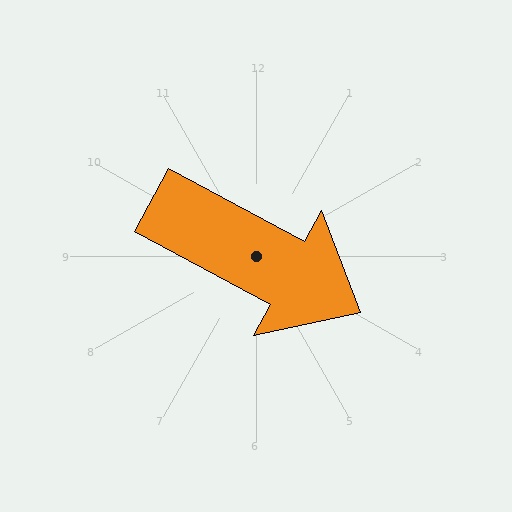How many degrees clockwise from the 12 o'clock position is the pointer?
Approximately 118 degrees.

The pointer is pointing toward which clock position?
Roughly 4 o'clock.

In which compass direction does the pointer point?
Southeast.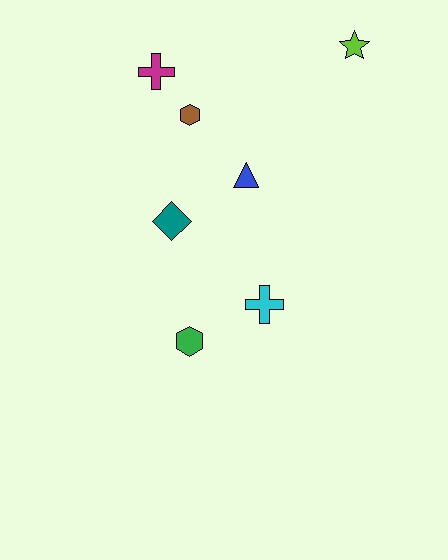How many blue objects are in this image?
There is 1 blue object.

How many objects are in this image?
There are 7 objects.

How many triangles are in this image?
There is 1 triangle.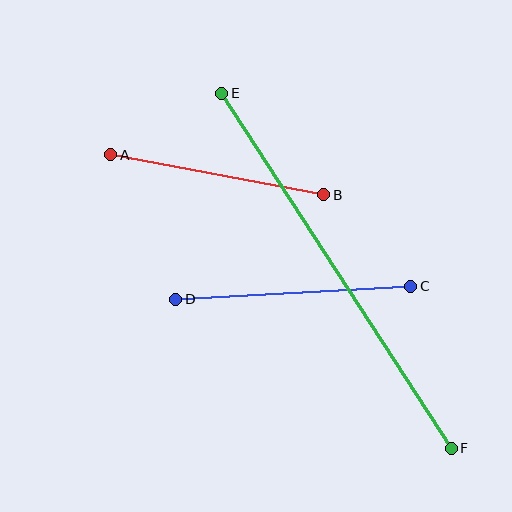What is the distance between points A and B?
The distance is approximately 217 pixels.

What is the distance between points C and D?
The distance is approximately 235 pixels.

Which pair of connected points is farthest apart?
Points E and F are farthest apart.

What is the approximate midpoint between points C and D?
The midpoint is at approximately (293, 293) pixels.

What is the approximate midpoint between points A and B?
The midpoint is at approximately (217, 175) pixels.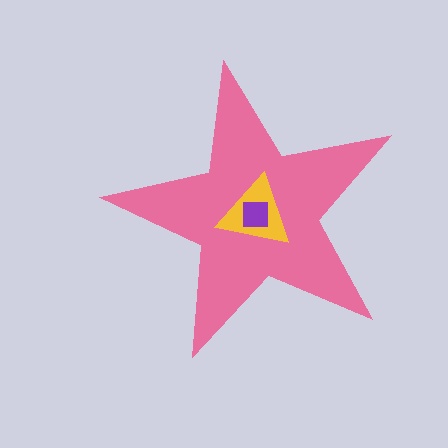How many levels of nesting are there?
3.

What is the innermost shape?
The purple square.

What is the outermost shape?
The pink star.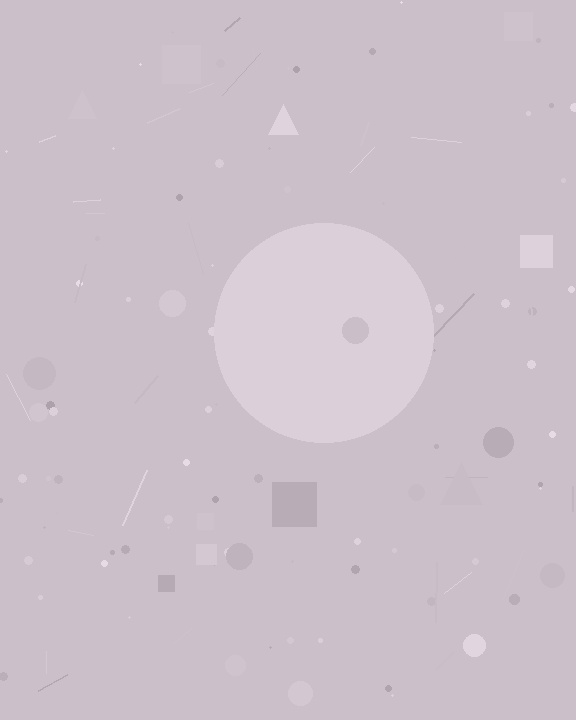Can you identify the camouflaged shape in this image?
The camouflaged shape is a circle.